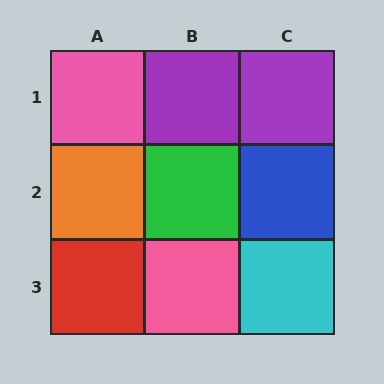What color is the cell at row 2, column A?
Orange.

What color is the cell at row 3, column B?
Pink.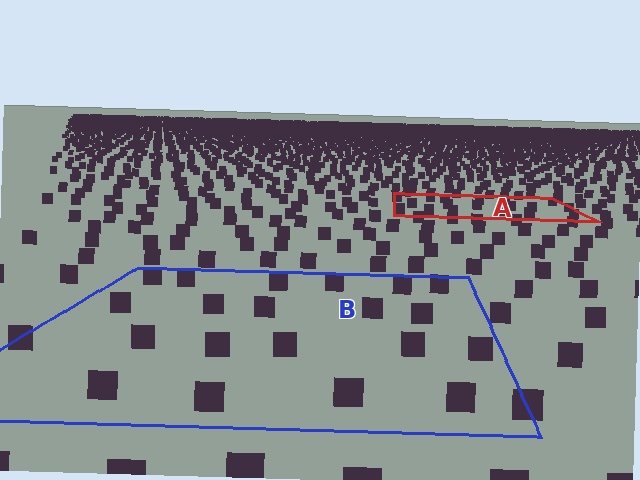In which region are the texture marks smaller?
The texture marks are smaller in region A, because it is farther away.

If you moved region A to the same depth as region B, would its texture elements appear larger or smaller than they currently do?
They would appear larger. At a closer depth, the same texture elements are projected at a bigger on-screen size.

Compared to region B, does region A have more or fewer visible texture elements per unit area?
Region A has more texture elements per unit area — they are packed more densely because it is farther away.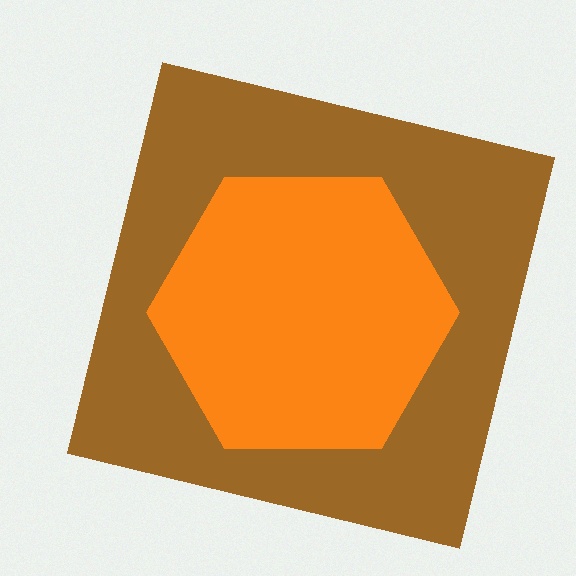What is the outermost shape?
The brown square.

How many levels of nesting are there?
2.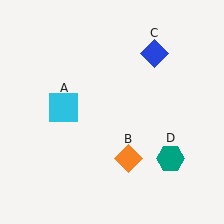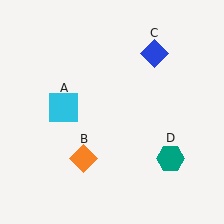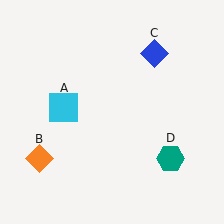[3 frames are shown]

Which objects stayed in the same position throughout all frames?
Cyan square (object A) and blue diamond (object C) and teal hexagon (object D) remained stationary.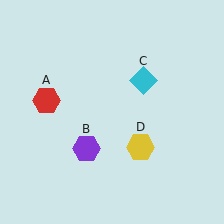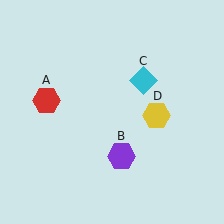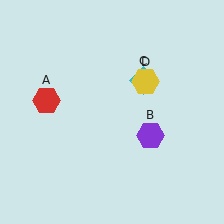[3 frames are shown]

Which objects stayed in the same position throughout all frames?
Red hexagon (object A) and cyan diamond (object C) remained stationary.